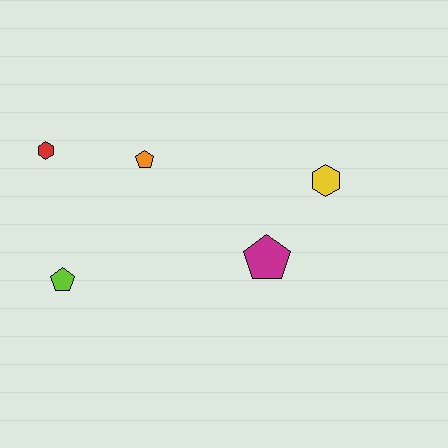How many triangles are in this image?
There are no triangles.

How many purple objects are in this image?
There are no purple objects.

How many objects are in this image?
There are 5 objects.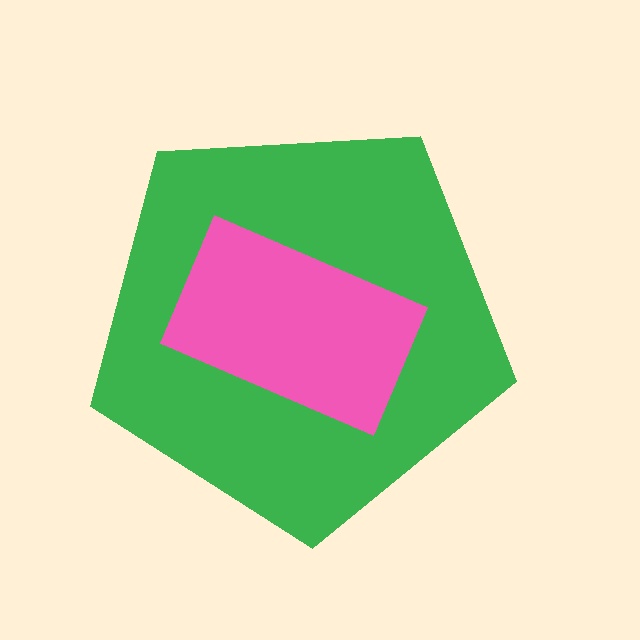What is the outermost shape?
The green pentagon.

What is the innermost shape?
The pink rectangle.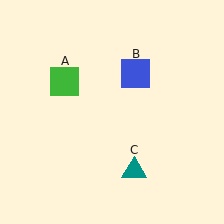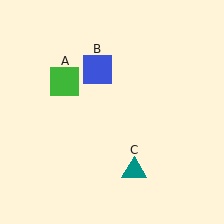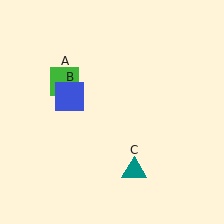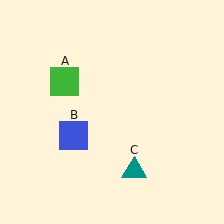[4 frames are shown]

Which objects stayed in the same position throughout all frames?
Green square (object A) and teal triangle (object C) remained stationary.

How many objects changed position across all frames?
1 object changed position: blue square (object B).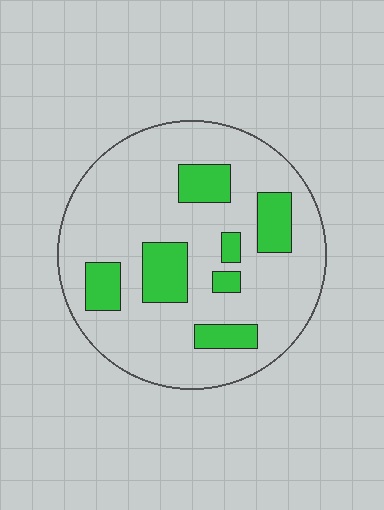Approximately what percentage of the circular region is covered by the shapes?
Approximately 20%.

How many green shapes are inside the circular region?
7.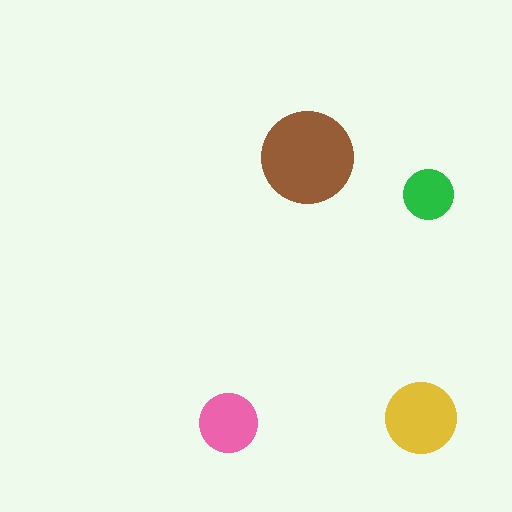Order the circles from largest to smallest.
the brown one, the yellow one, the pink one, the green one.